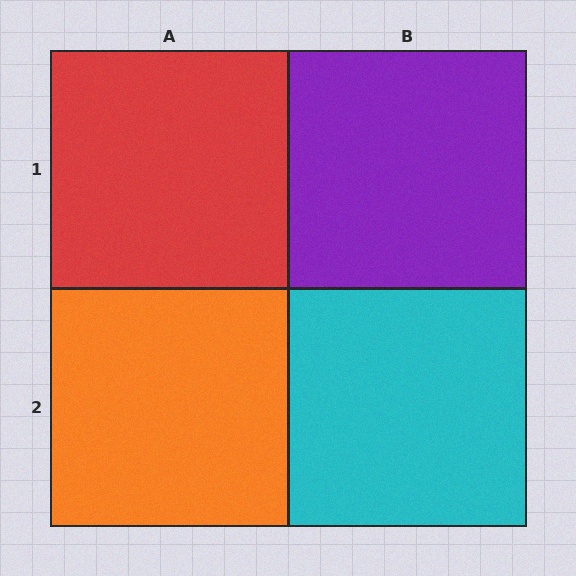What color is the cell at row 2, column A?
Orange.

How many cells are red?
1 cell is red.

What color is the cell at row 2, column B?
Cyan.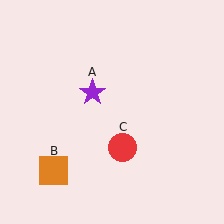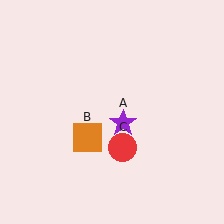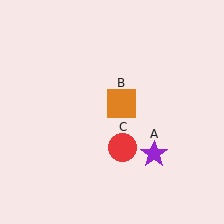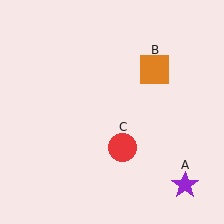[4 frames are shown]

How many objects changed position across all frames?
2 objects changed position: purple star (object A), orange square (object B).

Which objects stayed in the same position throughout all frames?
Red circle (object C) remained stationary.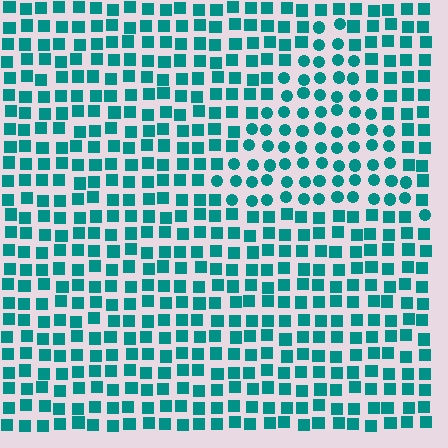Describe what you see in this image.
The image is filled with small teal elements arranged in a uniform grid. A triangle-shaped region contains circles, while the surrounding area contains squares. The boundary is defined purely by the change in element shape.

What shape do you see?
I see a triangle.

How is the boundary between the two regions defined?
The boundary is defined by a change in element shape: circles inside vs. squares outside. All elements share the same color and spacing.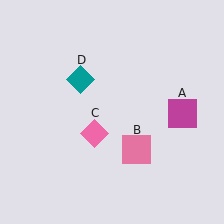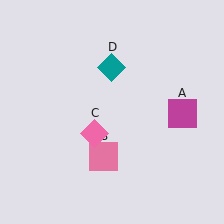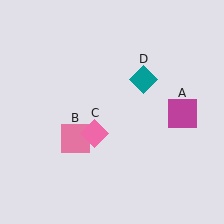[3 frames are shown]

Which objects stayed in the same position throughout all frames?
Magenta square (object A) and pink diamond (object C) remained stationary.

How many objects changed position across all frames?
2 objects changed position: pink square (object B), teal diamond (object D).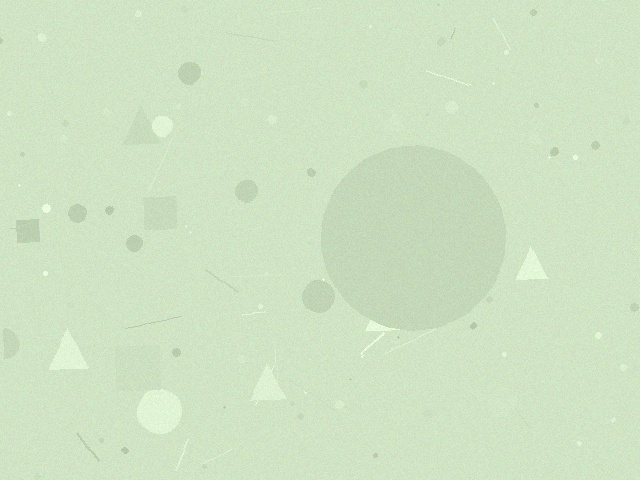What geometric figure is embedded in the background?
A circle is embedded in the background.